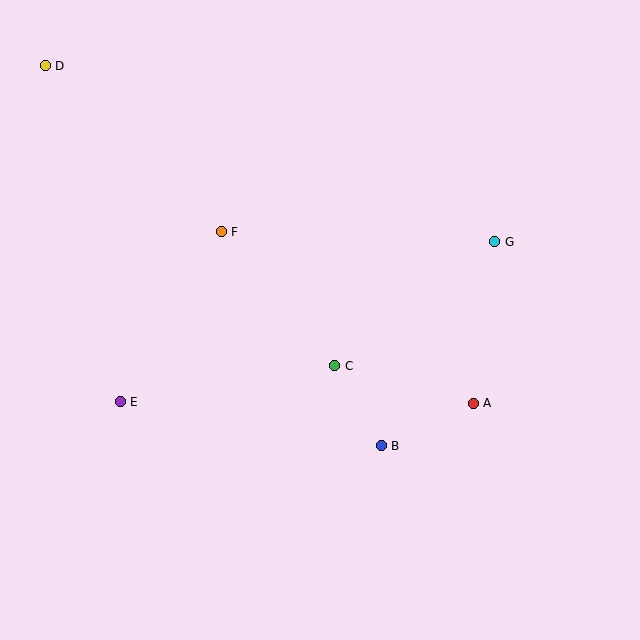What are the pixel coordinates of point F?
Point F is at (221, 232).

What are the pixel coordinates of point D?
Point D is at (45, 66).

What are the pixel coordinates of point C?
Point C is at (335, 366).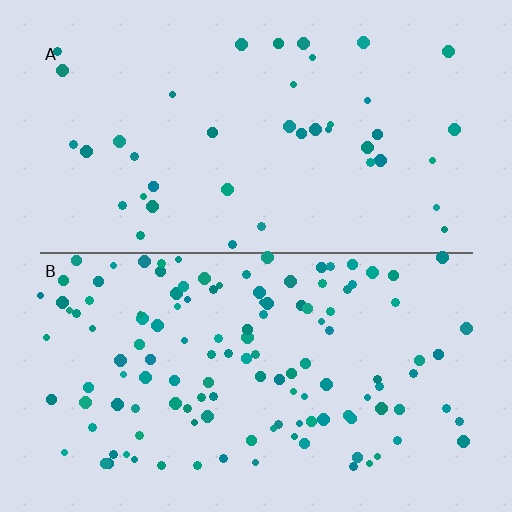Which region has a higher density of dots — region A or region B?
B (the bottom).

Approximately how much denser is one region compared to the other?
Approximately 3.1× — region B over region A.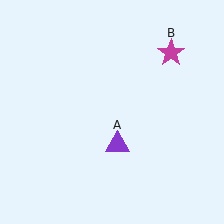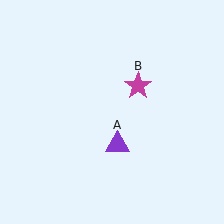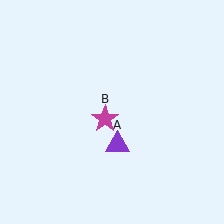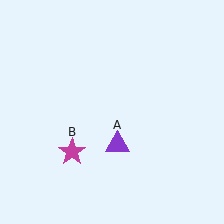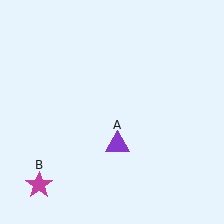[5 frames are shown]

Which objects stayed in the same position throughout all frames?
Purple triangle (object A) remained stationary.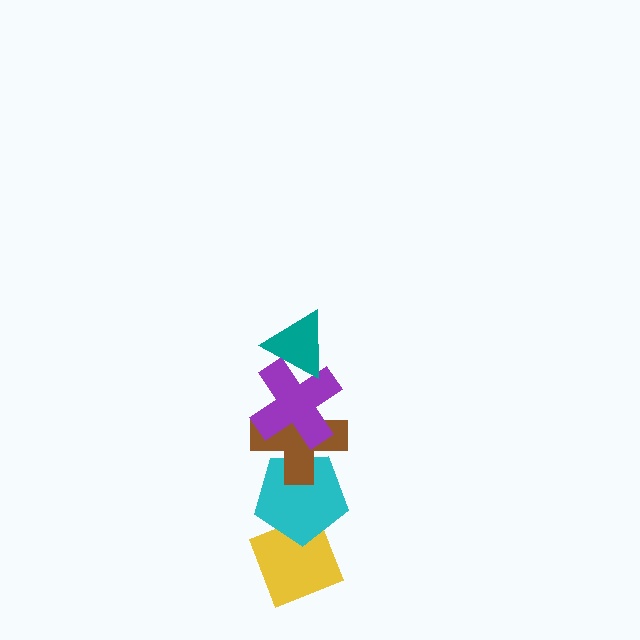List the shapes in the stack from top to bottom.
From top to bottom: the teal triangle, the purple cross, the brown cross, the cyan pentagon, the yellow diamond.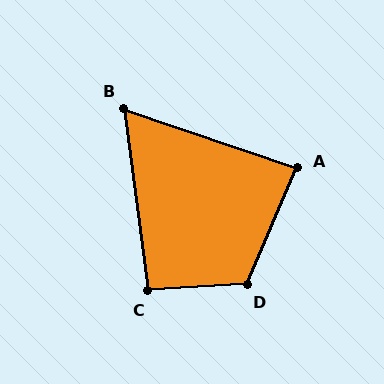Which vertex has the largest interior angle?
D, at approximately 116 degrees.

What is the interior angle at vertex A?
Approximately 86 degrees (approximately right).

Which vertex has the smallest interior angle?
B, at approximately 64 degrees.